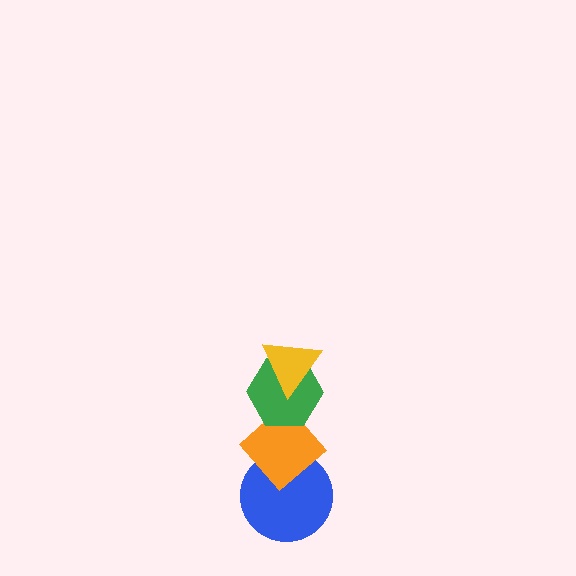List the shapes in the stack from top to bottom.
From top to bottom: the yellow triangle, the green hexagon, the orange diamond, the blue circle.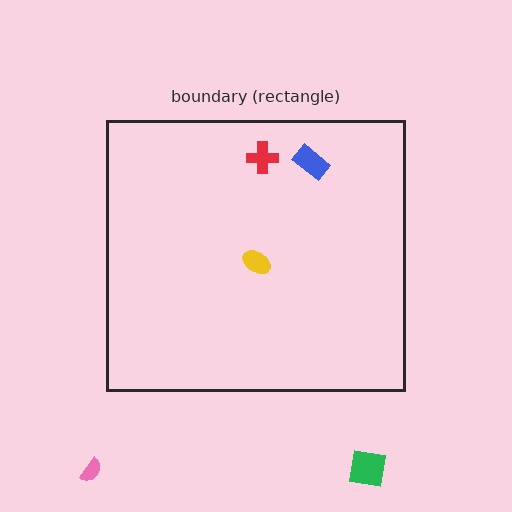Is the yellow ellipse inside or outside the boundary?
Inside.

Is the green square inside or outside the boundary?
Outside.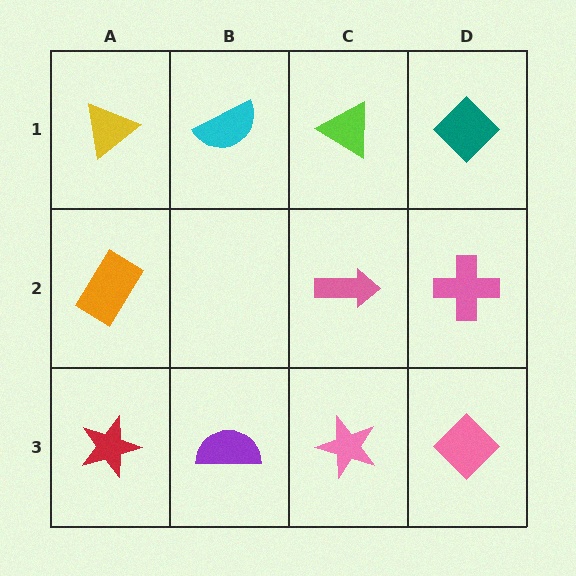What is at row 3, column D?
A pink diamond.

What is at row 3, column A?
A red star.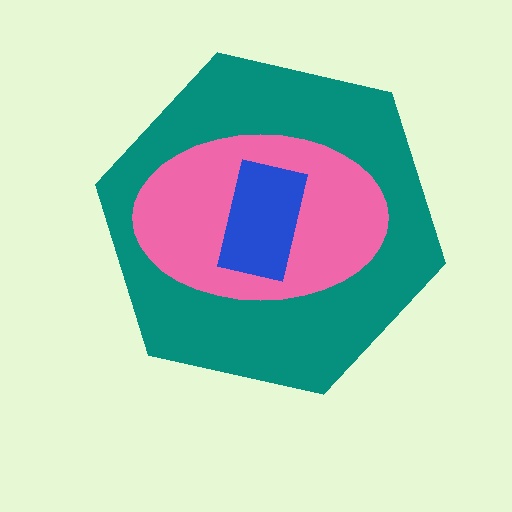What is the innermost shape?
The blue rectangle.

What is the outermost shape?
The teal hexagon.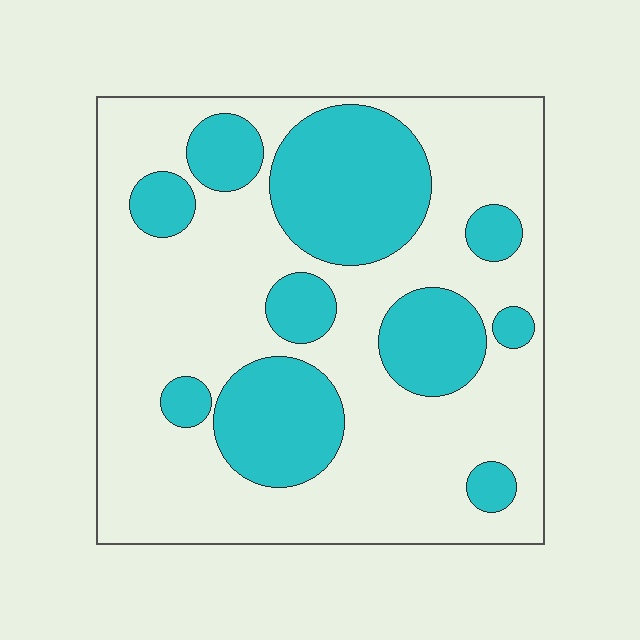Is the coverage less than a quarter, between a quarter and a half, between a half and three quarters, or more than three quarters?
Between a quarter and a half.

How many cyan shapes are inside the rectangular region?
10.